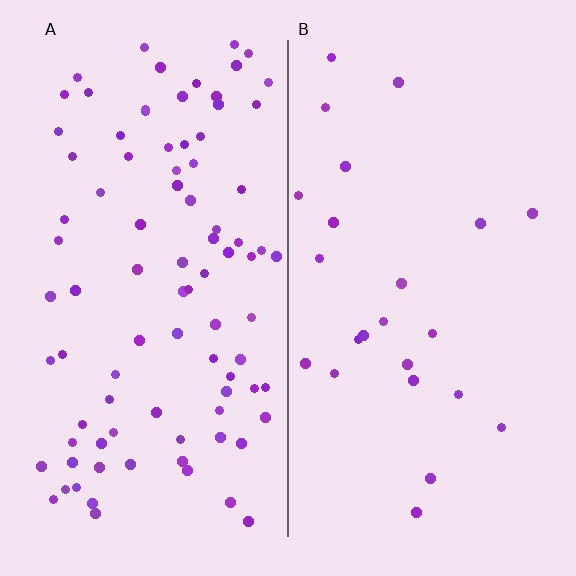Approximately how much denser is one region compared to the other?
Approximately 3.8× — region A over region B.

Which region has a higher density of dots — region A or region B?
A (the left).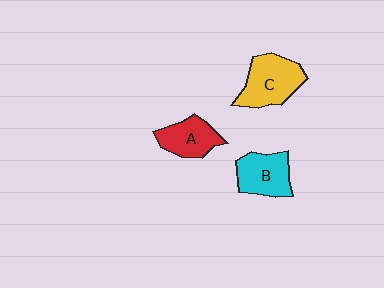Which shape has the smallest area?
Shape A (red).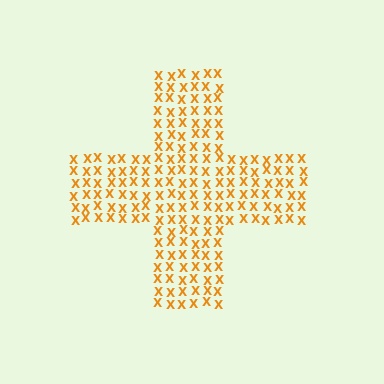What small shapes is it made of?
It is made of small letter X's.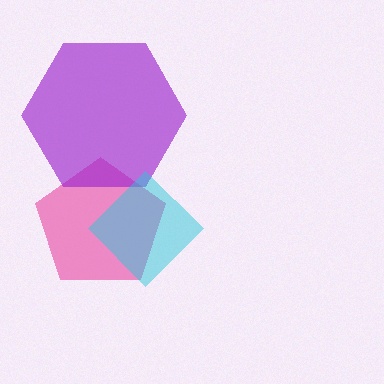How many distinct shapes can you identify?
There are 3 distinct shapes: a pink pentagon, a purple hexagon, a cyan diamond.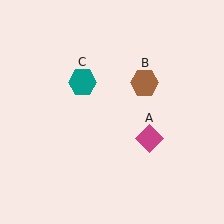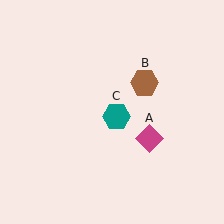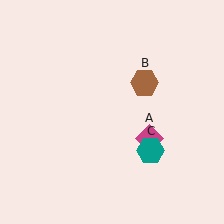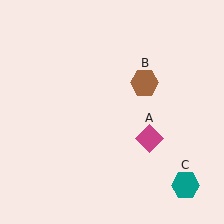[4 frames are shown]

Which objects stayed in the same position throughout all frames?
Magenta diamond (object A) and brown hexagon (object B) remained stationary.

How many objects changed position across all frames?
1 object changed position: teal hexagon (object C).